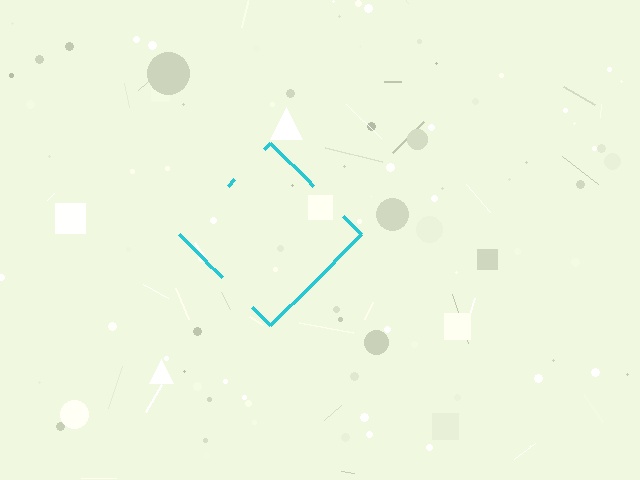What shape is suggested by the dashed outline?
The dashed outline suggests a diamond.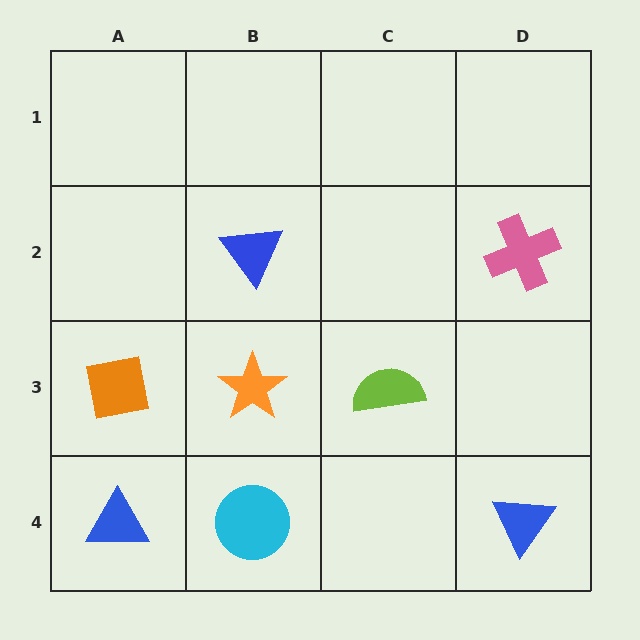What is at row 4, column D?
A blue triangle.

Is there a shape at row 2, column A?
No, that cell is empty.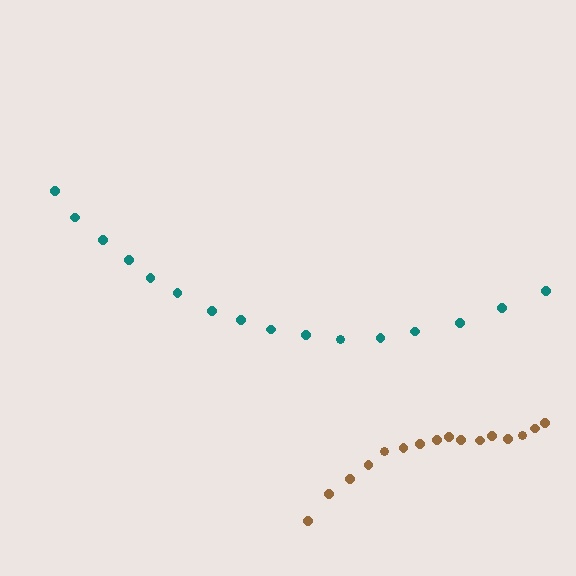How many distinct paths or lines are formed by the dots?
There are 2 distinct paths.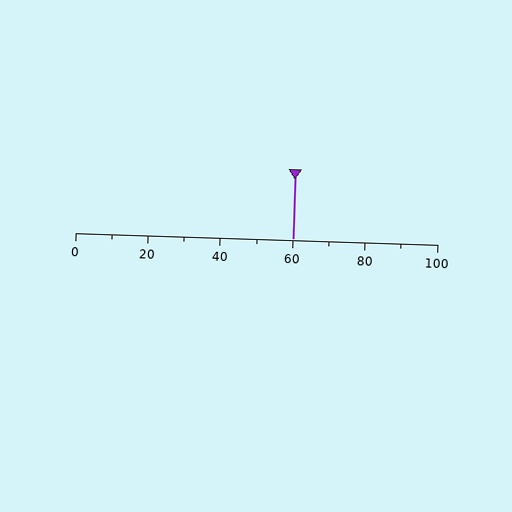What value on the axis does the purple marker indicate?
The marker indicates approximately 60.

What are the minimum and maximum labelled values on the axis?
The axis runs from 0 to 100.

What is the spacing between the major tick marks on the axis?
The major ticks are spaced 20 apart.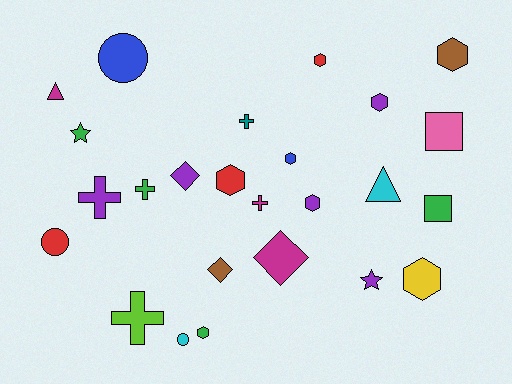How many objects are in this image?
There are 25 objects.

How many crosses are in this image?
There are 5 crosses.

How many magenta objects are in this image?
There are 3 magenta objects.